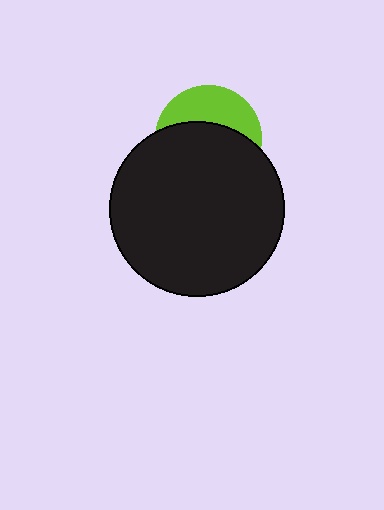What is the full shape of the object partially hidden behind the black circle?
The partially hidden object is a lime circle.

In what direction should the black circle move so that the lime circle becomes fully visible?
The black circle should move down. That is the shortest direction to clear the overlap and leave the lime circle fully visible.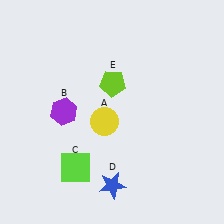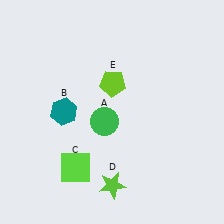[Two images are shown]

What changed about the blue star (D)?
In Image 1, D is blue. In Image 2, it changed to lime.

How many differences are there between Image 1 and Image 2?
There are 3 differences between the two images.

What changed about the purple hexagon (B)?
In Image 1, B is purple. In Image 2, it changed to teal.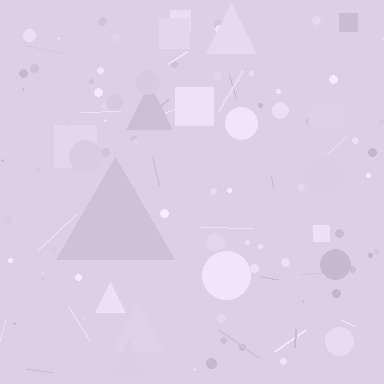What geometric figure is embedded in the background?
A triangle is embedded in the background.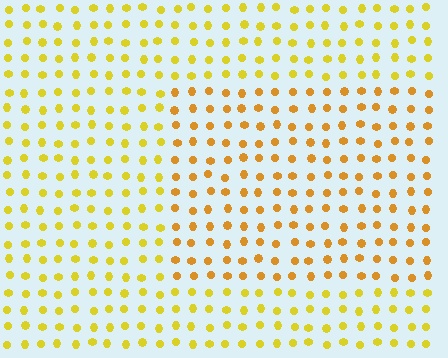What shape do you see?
I see a rectangle.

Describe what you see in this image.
The image is filled with small yellow elements in a uniform arrangement. A rectangle-shaped region is visible where the elements are tinted to a slightly different hue, forming a subtle color boundary.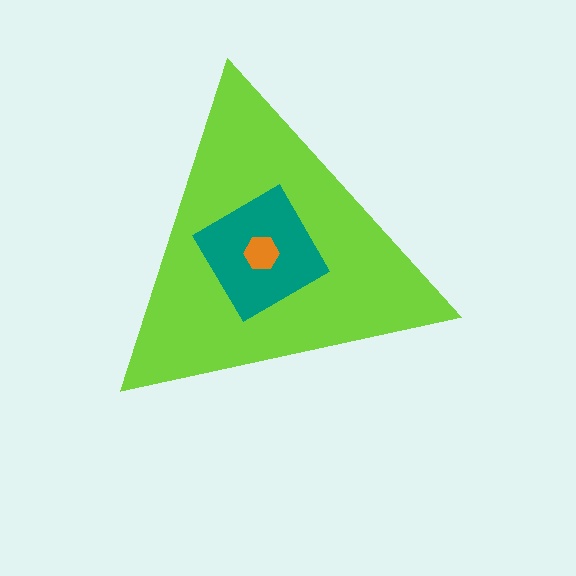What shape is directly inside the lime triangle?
The teal diamond.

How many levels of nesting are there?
3.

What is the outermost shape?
The lime triangle.